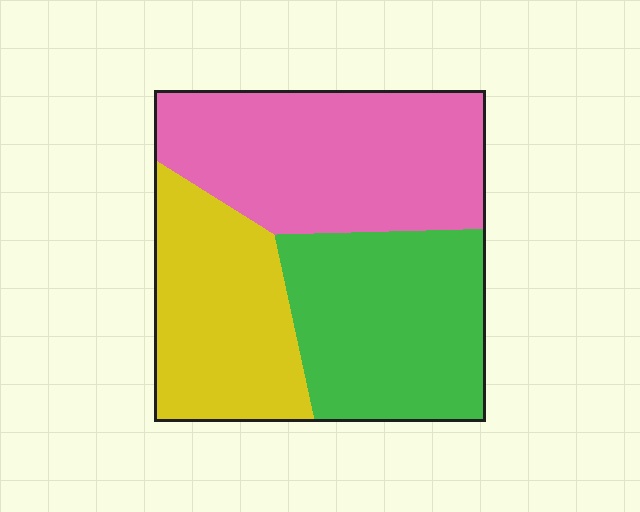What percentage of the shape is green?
Green takes up about one third (1/3) of the shape.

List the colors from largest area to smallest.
From largest to smallest: pink, green, yellow.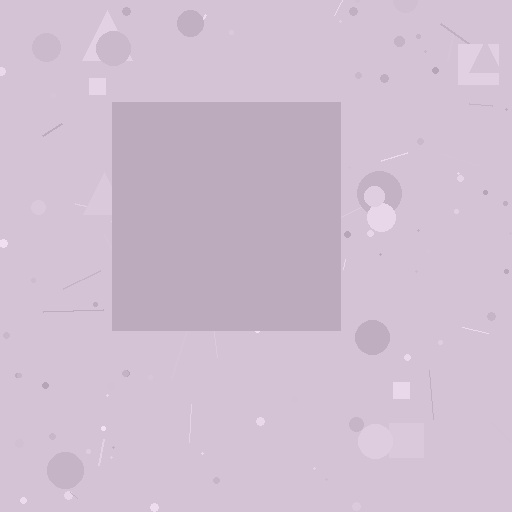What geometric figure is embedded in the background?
A square is embedded in the background.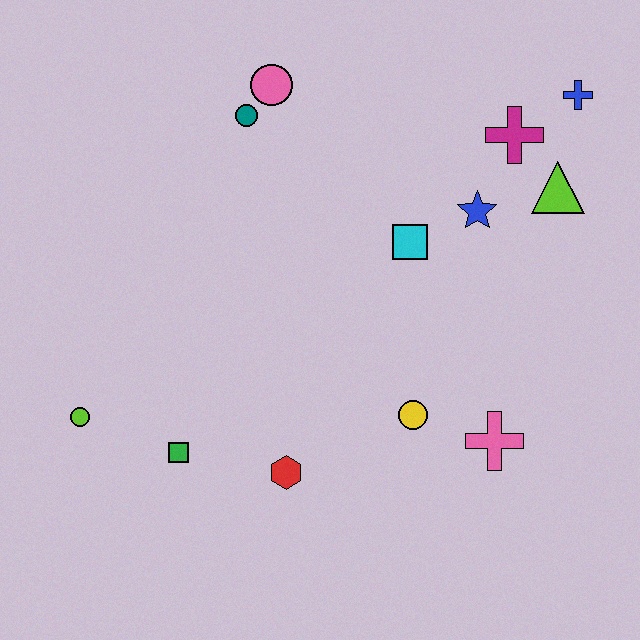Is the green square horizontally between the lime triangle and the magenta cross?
No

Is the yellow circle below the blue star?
Yes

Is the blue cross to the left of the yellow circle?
No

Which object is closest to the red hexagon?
The green square is closest to the red hexagon.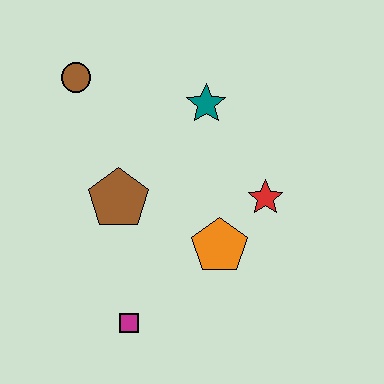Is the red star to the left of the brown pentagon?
No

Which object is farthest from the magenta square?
The brown circle is farthest from the magenta square.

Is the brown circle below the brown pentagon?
No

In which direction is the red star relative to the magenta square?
The red star is to the right of the magenta square.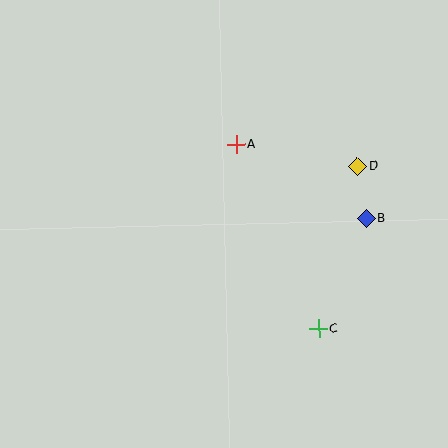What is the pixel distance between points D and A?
The distance between D and A is 123 pixels.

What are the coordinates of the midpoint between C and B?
The midpoint between C and B is at (342, 274).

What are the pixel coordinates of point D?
Point D is at (357, 166).